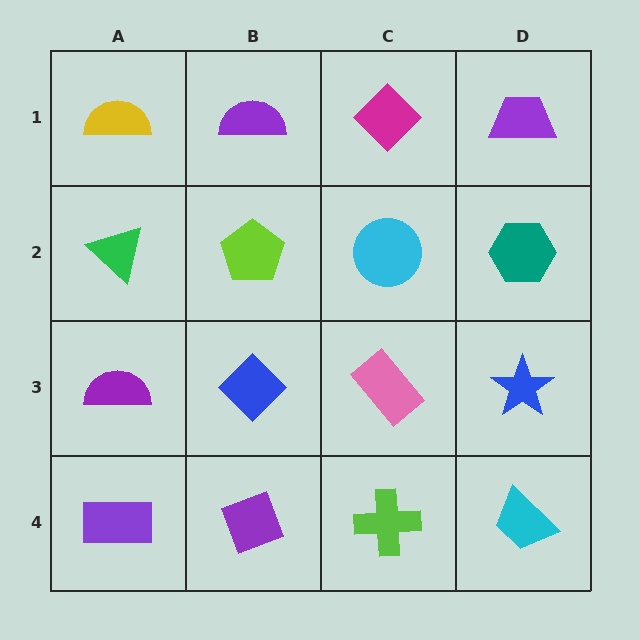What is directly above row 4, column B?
A blue diamond.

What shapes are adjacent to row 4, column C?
A pink rectangle (row 3, column C), a purple diamond (row 4, column B), a cyan trapezoid (row 4, column D).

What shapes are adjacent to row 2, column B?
A purple semicircle (row 1, column B), a blue diamond (row 3, column B), a green triangle (row 2, column A), a cyan circle (row 2, column C).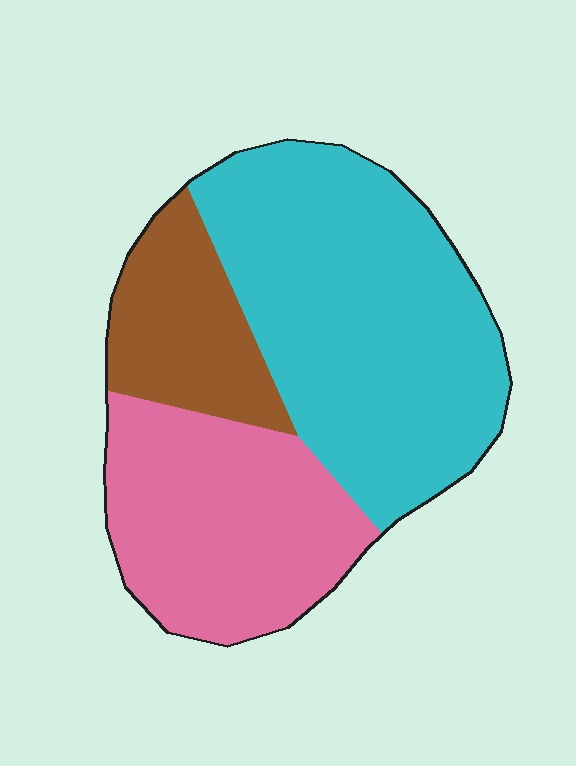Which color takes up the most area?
Cyan, at roughly 50%.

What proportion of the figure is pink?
Pink covers about 30% of the figure.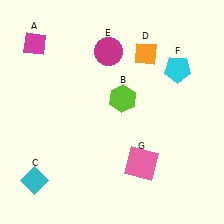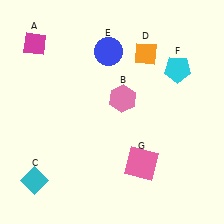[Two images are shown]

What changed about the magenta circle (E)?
In Image 1, E is magenta. In Image 2, it changed to blue.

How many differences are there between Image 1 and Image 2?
There are 2 differences between the two images.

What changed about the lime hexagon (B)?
In Image 1, B is lime. In Image 2, it changed to pink.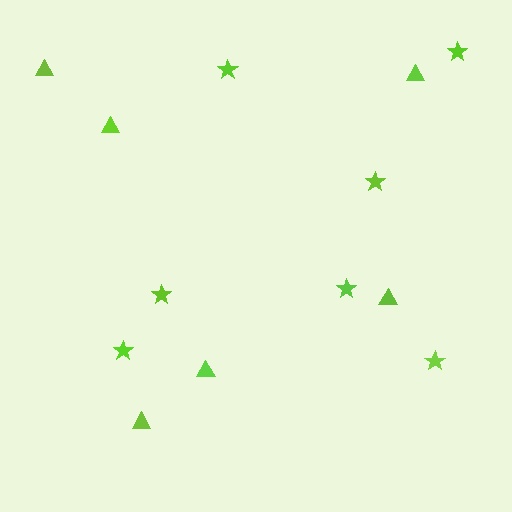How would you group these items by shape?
There are 2 groups: one group of triangles (6) and one group of stars (7).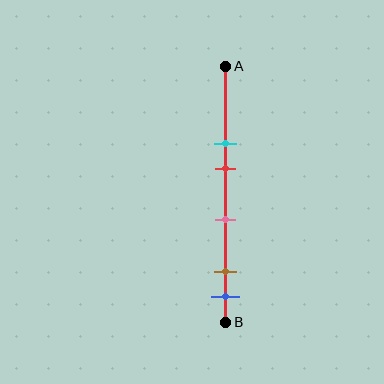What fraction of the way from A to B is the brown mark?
The brown mark is approximately 80% (0.8) of the way from A to B.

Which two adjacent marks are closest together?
The brown and blue marks are the closest adjacent pair.